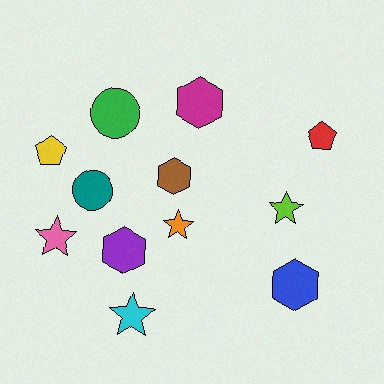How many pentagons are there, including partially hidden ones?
There are 2 pentagons.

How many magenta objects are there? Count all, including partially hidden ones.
There is 1 magenta object.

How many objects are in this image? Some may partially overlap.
There are 12 objects.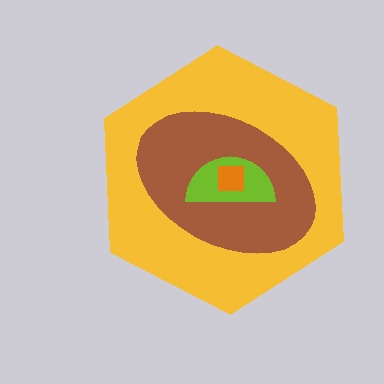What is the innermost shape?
The orange square.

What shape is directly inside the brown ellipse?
The lime semicircle.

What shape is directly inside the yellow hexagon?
The brown ellipse.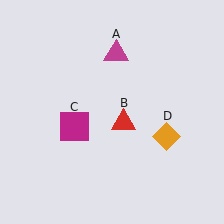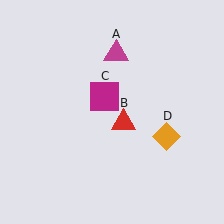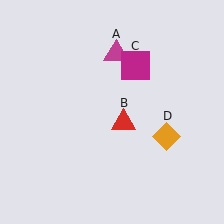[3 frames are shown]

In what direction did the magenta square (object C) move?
The magenta square (object C) moved up and to the right.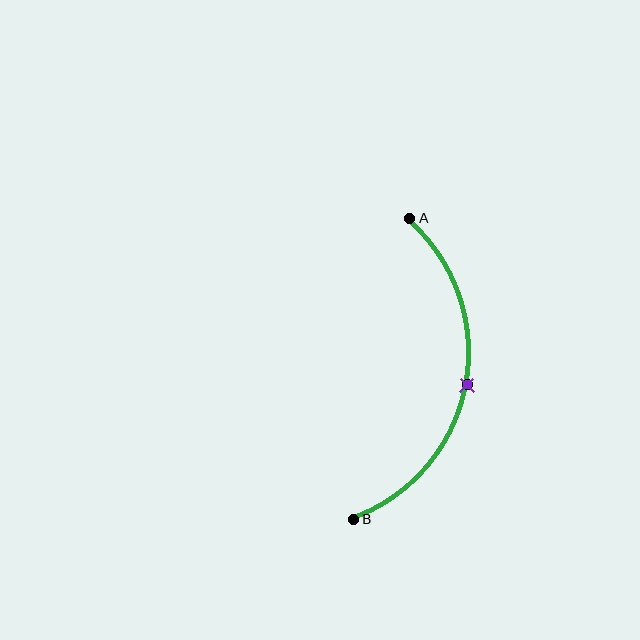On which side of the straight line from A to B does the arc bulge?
The arc bulges to the right of the straight line connecting A and B.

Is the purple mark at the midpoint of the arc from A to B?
Yes. The purple mark lies on the arc at equal arc-length from both A and B — it is the arc midpoint.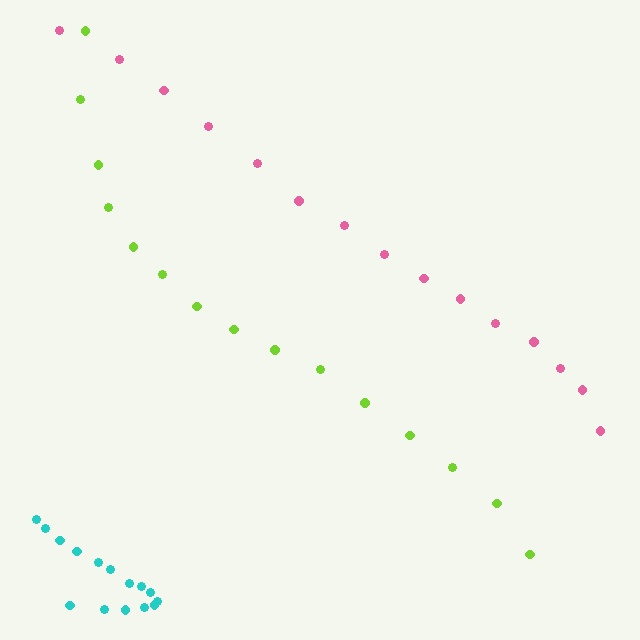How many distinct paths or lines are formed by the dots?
There are 3 distinct paths.